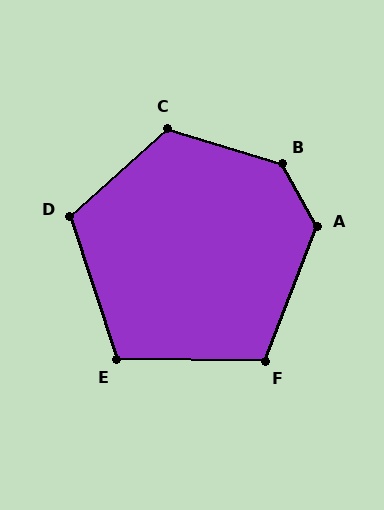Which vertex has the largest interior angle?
B, at approximately 136 degrees.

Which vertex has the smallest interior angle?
E, at approximately 109 degrees.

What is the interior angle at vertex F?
Approximately 111 degrees (obtuse).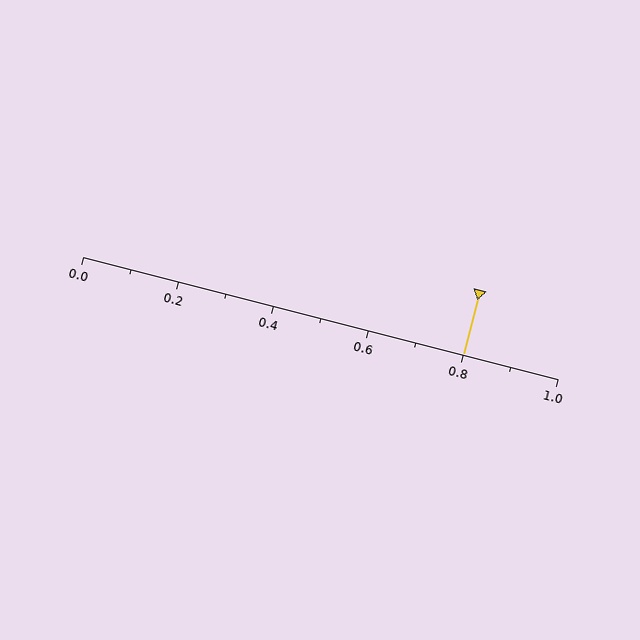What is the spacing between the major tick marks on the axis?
The major ticks are spaced 0.2 apart.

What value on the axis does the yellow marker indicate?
The marker indicates approximately 0.8.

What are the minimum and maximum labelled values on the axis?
The axis runs from 0.0 to 1.0.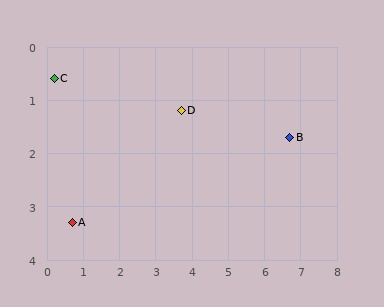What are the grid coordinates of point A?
Point A is at approximately (0.7, 3.3).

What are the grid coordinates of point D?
Point D is at approximately (3.7, 1.2).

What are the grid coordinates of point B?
Point B is at approximately (6.7, 1.7).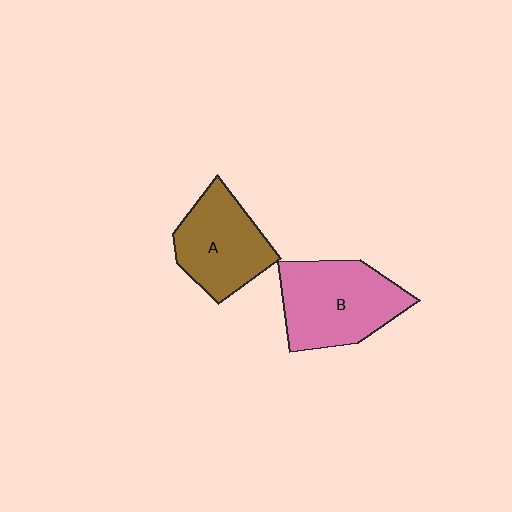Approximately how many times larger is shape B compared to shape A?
Approximately 1.2 times.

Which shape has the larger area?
Shape B (pink).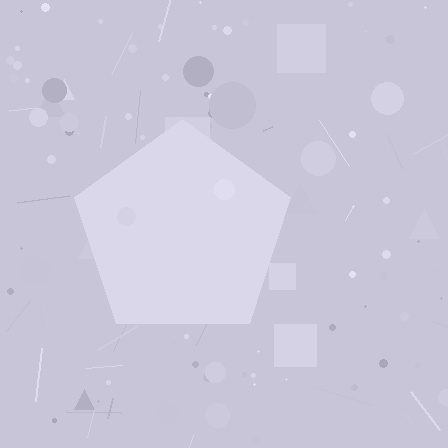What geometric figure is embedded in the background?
A pentagon is embedded in the background.